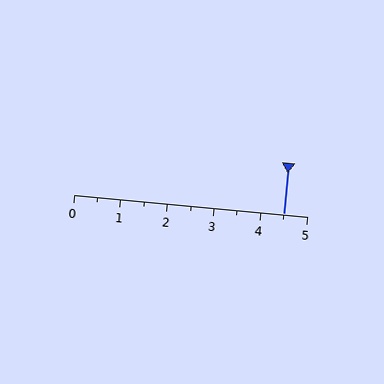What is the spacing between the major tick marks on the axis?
The major ticks are spaced 1 apart.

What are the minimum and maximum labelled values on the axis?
The axis runs from 0 to 5.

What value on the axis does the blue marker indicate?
The marker indicates approximately 4.5.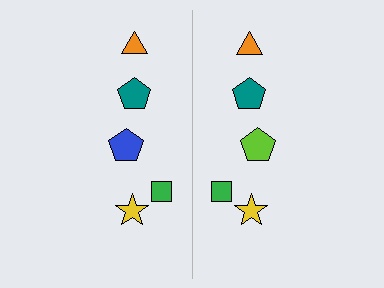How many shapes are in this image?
There are 10 shapes in this image.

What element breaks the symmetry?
The lime pentagon on the right side breaks the symmetry — its mirror counterpart is blue.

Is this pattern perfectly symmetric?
No, the pattern is not perfectly symmetric. The lime pentagon on the right side breaks the symmetry — its mirror counterpart is blue.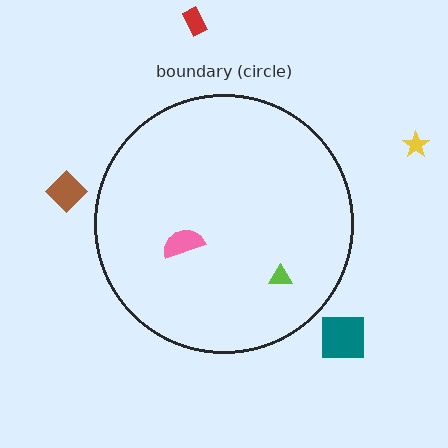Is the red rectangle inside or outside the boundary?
Outside.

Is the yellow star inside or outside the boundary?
Outside.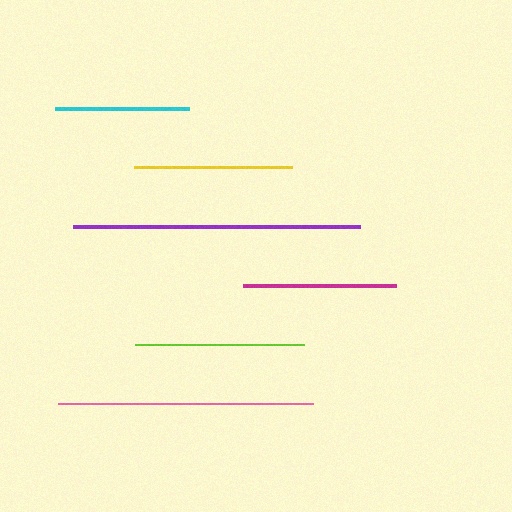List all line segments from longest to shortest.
From longest to shortest: purple, pink, lime, yellow, magenta, cyan.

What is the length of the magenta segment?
The magenta segment is approximately 153 pixels long.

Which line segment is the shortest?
The cyan line is the shortest at approximately 134 pixels.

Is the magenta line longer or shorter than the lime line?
The lime line is longer than the magenta line.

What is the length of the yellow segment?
The yellow segment is approximately 157 pixels long.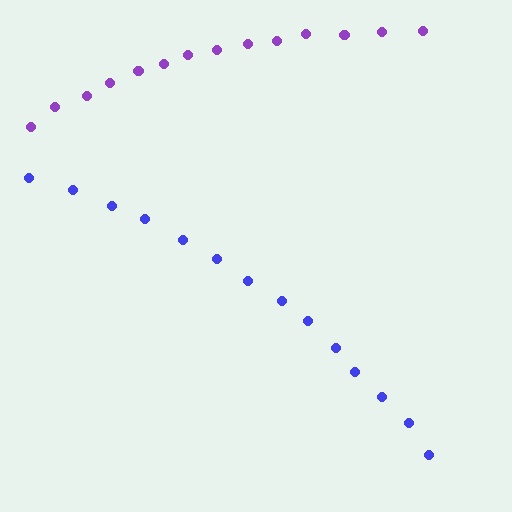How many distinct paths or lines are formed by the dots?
There are 2 distinct paths.